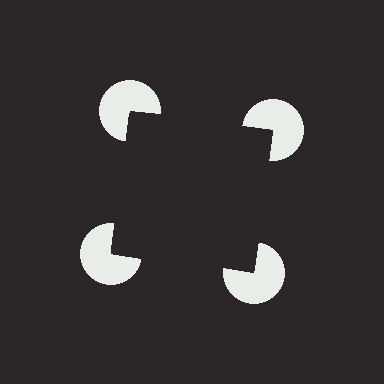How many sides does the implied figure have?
4 sides.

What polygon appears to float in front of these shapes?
An illusory square — its edges are inferred from the aligned wedge cuts in the pac-man discs, not physically drawn.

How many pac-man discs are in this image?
There are 4 — one at each vertex of the illusory square.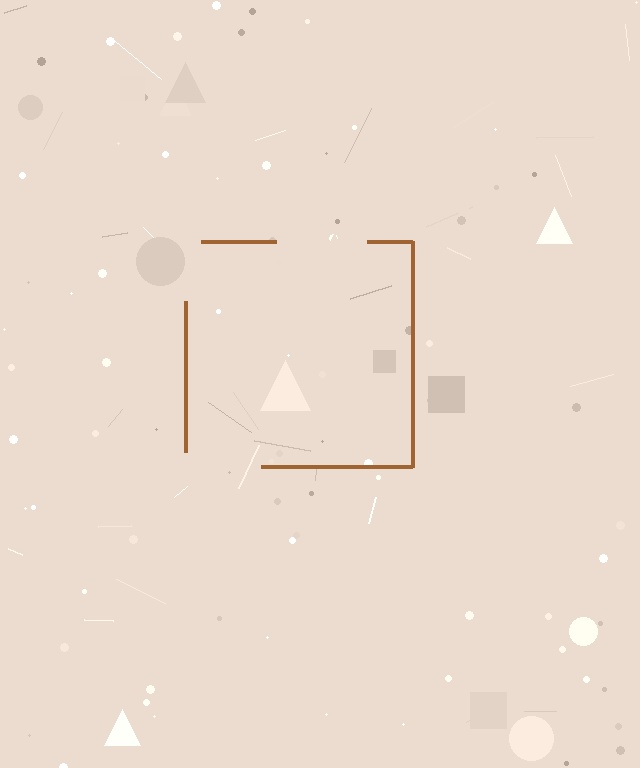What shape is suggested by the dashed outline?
The dashed outline suggests a square.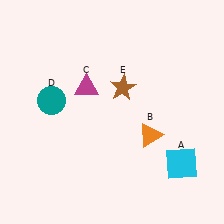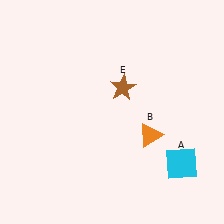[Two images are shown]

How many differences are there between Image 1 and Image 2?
There are 2 differences between the two images.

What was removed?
The teal circle (D), the magenta triangle (C) were removed in Image 2.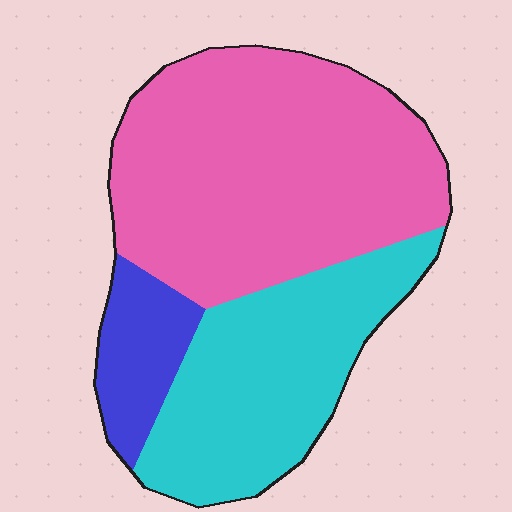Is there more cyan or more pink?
Pink.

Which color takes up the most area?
Pink, at roughly 55%.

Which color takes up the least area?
Blue, at roughly 10%.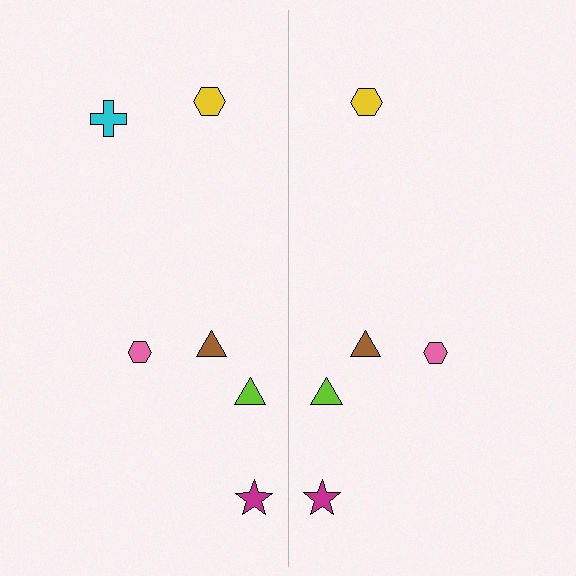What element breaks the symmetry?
A cyan cross is missing from the right side.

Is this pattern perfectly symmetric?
No, the pattern is not perfectly symmetric. A cyan cross is missing from the right side.